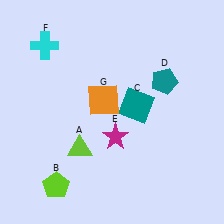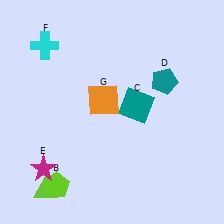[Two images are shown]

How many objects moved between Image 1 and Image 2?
2 objects moved between the two images.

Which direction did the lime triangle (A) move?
The lime triangle (A) moved down.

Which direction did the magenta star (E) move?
The magenta star (E) moved left.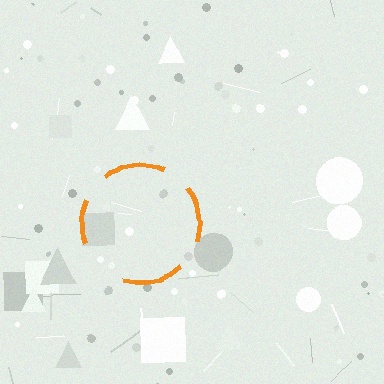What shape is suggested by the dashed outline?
The dashed outline suggests a circle.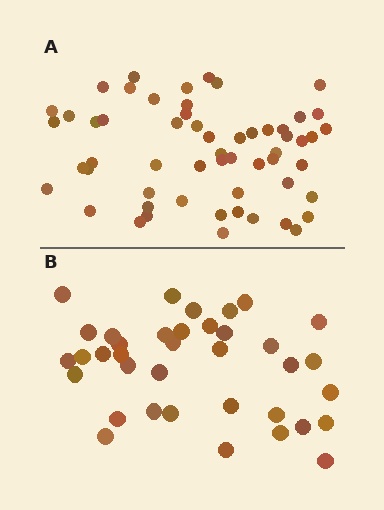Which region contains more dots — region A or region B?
Region A (the top region) has more dots.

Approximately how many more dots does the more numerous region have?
Region A has approximately 20 more dots than region B.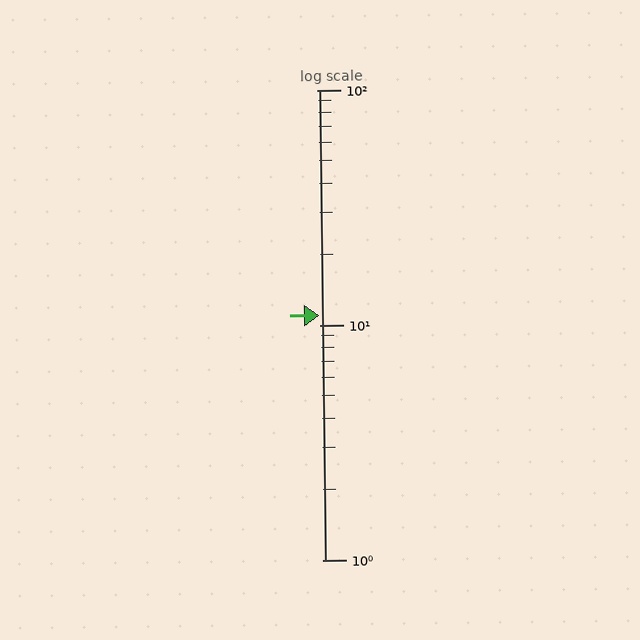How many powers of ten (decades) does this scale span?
The scale spans 2 decades, from 1 to 100.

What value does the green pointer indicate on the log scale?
The pointer indicates approximately 11.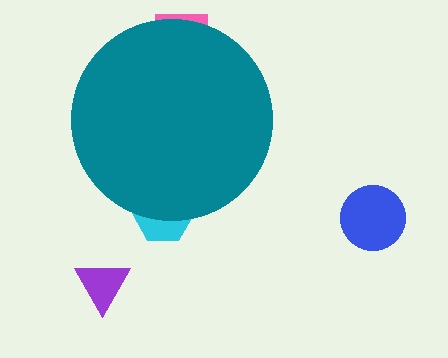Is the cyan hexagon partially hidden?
Yes, the cyan hexagon is partially hidden behind the teal circle.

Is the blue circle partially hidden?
No, the blue circle is fully visible.